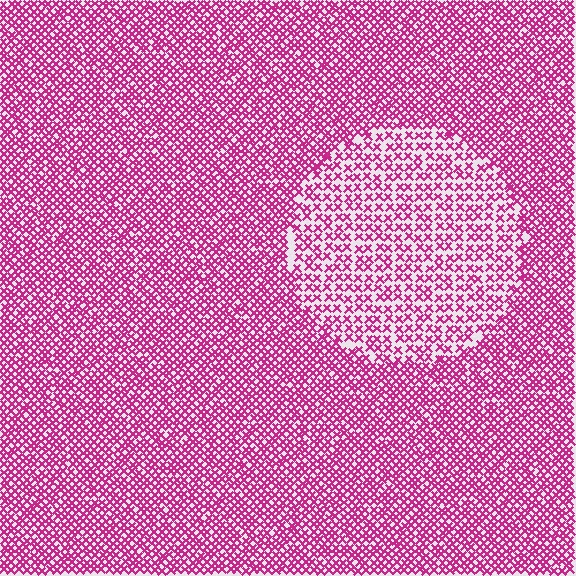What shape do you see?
I see a circle.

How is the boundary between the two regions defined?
The boundary is defined by a change in element density (approximately 1.8x ratio). All elements are the same color, size, and shape.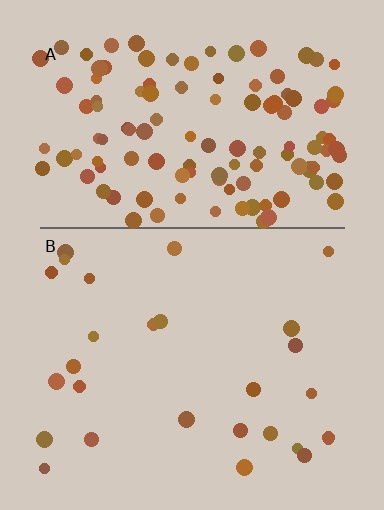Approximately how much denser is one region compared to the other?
Approximately 4.5× — region A over region B.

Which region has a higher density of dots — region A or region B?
A (the top).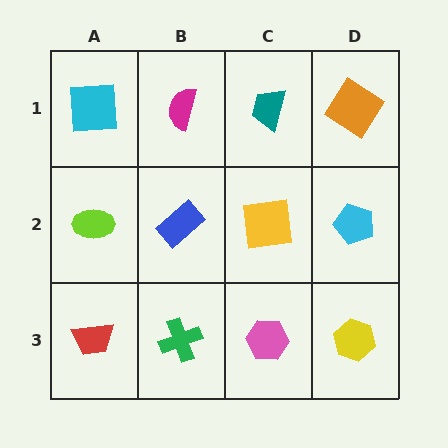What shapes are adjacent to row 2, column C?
A teal trapezoid (row 1, column C), a pink hexagon (row 3, column C), a blue rectangle (row 2, column B), a cyan pentagon (row 2, column D).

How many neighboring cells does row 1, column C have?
3.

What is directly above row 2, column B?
A magenta semicircle.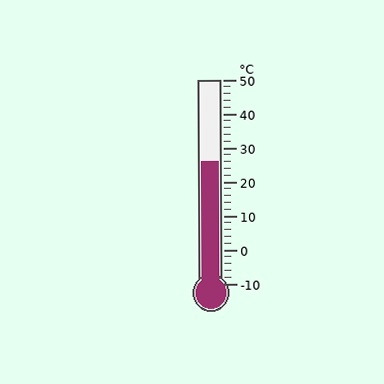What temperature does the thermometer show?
The thermometer shows approximately 26°C.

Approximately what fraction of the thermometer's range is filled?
The thermometer is filled to approximately 60% of its range.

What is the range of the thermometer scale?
The thermometer scale ranges from -10°C to 50°C.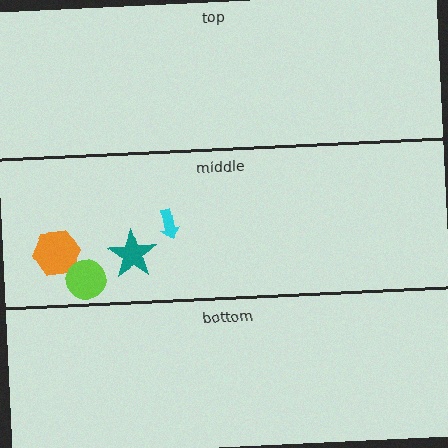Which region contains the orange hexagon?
The middle region.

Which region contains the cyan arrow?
The middle region.